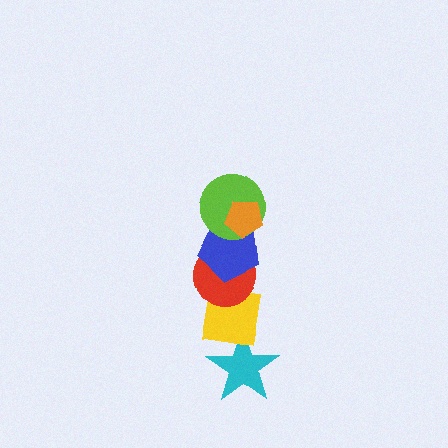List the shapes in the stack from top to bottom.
From top to bottom: the orange pentagon, the lime circle, the blue pentagon, the red circle, the yellow square, the cyan star.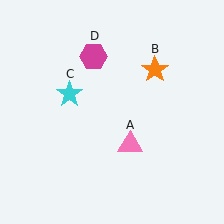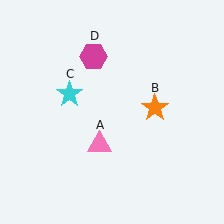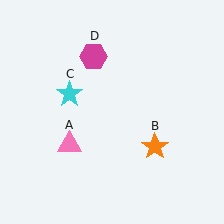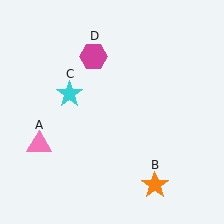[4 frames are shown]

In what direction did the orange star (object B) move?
The orange star (object B) moved down.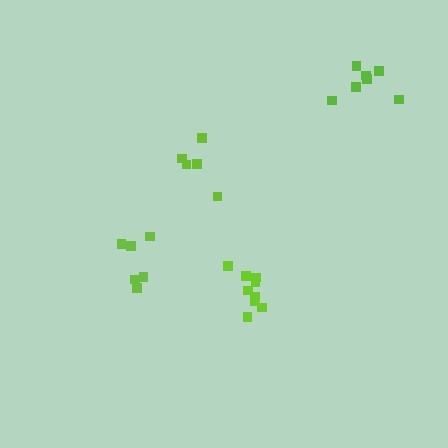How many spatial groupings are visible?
There are 4 spatial groupings.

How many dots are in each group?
Group 1: 5 dots, Group 2: 9 dots, Group 3: 7 dots, Group 4: 6 dots (27 total).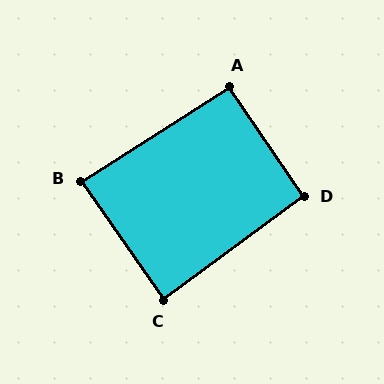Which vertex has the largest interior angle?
D, at approximately 92 degrees.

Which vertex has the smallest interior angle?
B, at approximately 88 degrees.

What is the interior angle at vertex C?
Approximately 88 degrees (approximately right).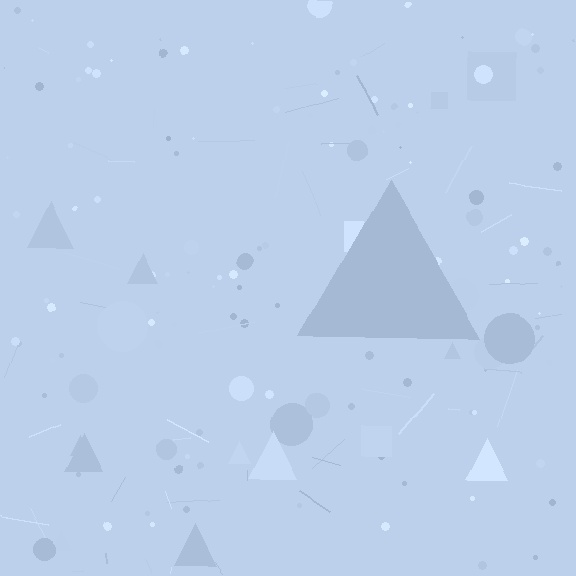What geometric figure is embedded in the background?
A triangle is embedded in the background.